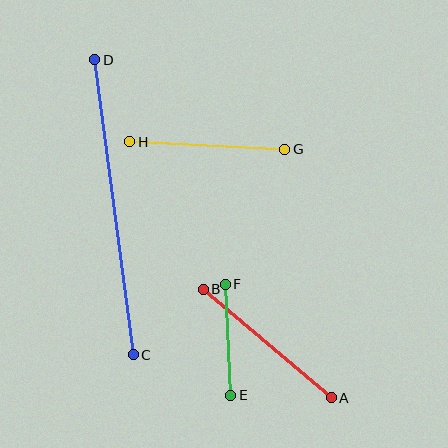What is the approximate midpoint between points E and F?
The midpoint is at approximately (228, 340) pixels.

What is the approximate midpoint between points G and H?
The midpoint is at approximately (207, 145) pixels.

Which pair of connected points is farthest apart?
Points C and D are farthest apart.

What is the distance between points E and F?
The distance is approximately 112 pixels.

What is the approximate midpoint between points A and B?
The midpoint is at approximately (267, 343) pixels.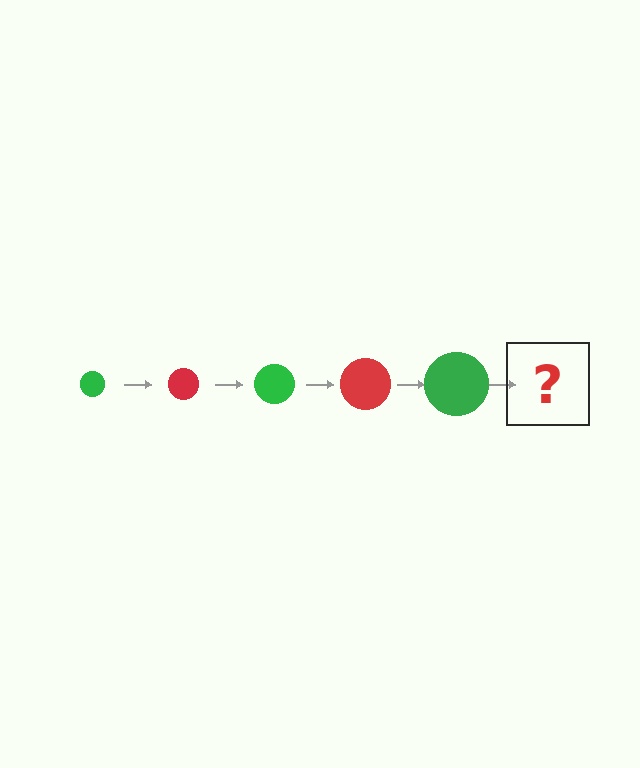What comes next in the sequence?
The next element should be a red circle, larger than the previous one.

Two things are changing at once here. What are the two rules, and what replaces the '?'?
The two rules are that the circle grows larger each step and the color cycles through green and red. The '?' should be a red circle, larger than the previous one.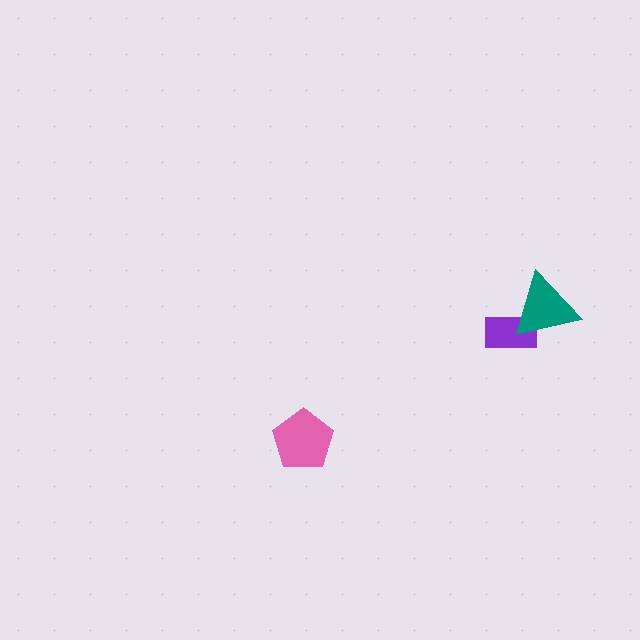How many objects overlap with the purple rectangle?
1 object overlaps with the purple rectangle.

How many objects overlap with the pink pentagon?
0 objects overlap with the pink pentagon.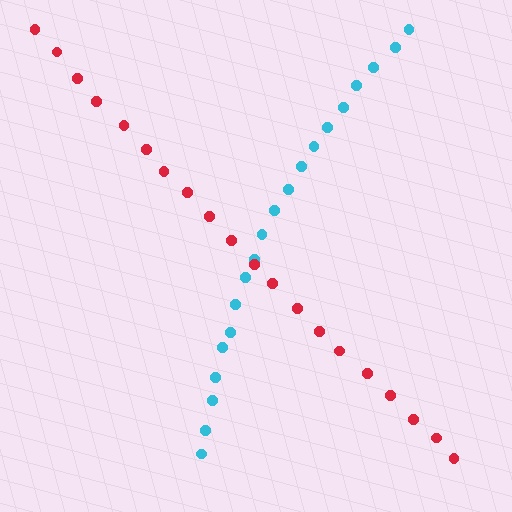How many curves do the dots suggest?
There are 2 distinct paths.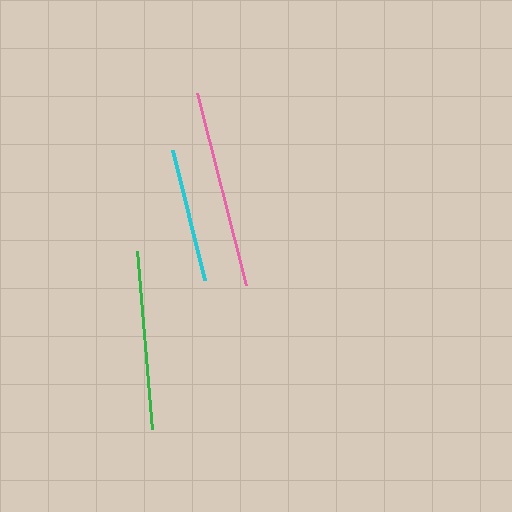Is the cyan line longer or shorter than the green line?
The green line is longer than the cyan line.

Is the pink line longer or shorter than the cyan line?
The pink line is longer than the cyan line.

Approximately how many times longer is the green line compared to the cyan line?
The green line is approximately 1.3 times the length of the cyan line.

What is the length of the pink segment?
The pink segment is approximately 199 pixels long.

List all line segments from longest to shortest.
From longest to shortest: pink, green, cyan.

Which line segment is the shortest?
The cyan line is the shortest at approximately 134 pixels.